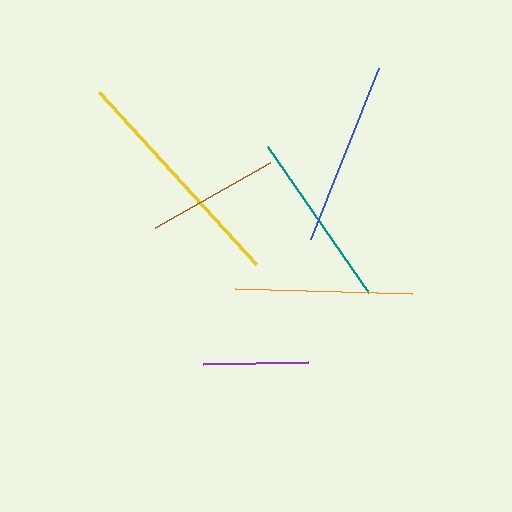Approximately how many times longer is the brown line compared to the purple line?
The brown line is approximately 1.3 times the length of the purple line.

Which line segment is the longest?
The yellow line is the longest at approximately 233 pixels.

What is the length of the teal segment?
The teal segment is approximately 178 pixels long.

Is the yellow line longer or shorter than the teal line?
The yellow line is longer than the teal line.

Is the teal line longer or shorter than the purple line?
The teal line is longer than the purple line.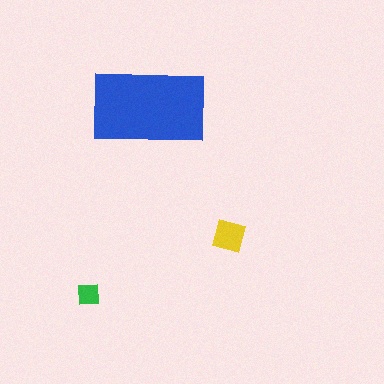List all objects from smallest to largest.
The green square, the yellow square, the blue rectangle.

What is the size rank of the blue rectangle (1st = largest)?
1st.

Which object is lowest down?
The green square is bottommost.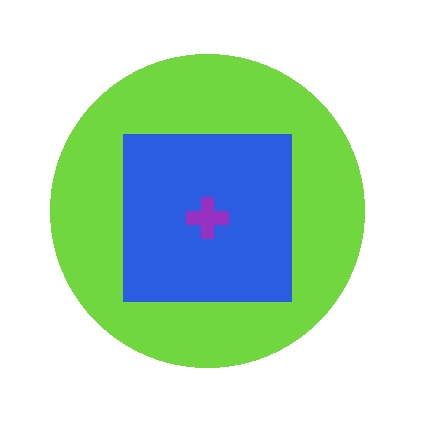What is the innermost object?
The purple cross.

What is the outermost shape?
The lime circle.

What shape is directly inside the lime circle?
The blue square.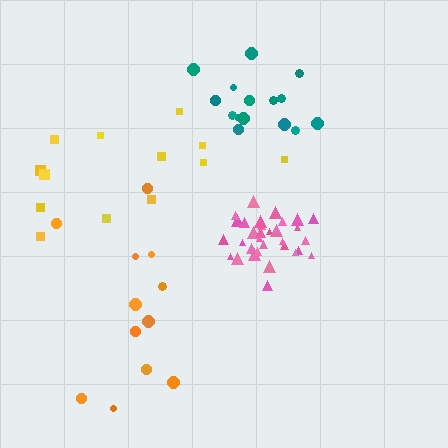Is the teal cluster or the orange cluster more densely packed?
Teal.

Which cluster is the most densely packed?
Pink.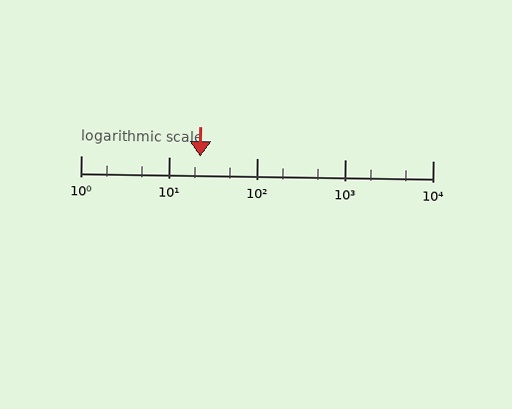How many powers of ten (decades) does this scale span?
The scale spans 4 decades, from 1 to 10000.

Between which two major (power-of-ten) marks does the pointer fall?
The pointer is between 10 and 100.